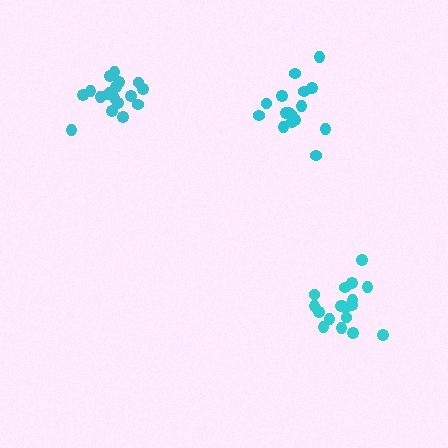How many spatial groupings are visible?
There are 3 spatial groupings.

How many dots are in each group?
Group 1: 18 dots, Group 2: 17 dots, Group 3: 18 dots (53 total).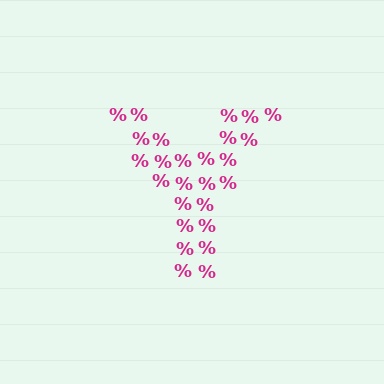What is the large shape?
The large shape is the letter Y.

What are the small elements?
The small elements are percent signs.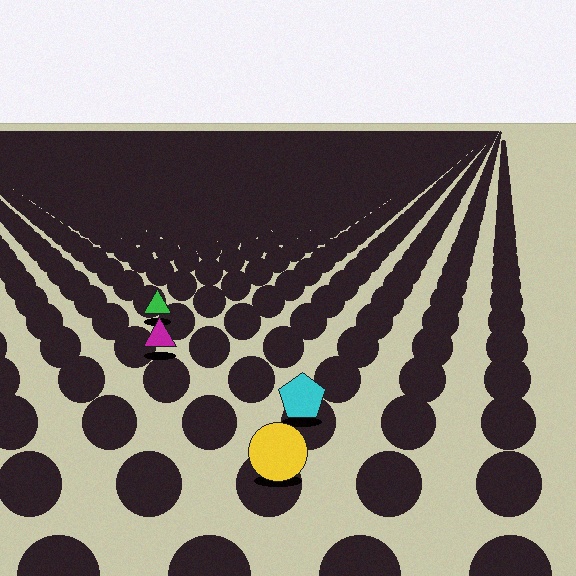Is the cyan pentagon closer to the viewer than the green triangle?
Yes. The cyan pentagon is closer — you can tell from the texture gradient: the ground texture is coarser near it.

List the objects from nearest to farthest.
From nearest to farthest: the yellow circle, the cyan pentagon, the magenta triangle, the green triangle.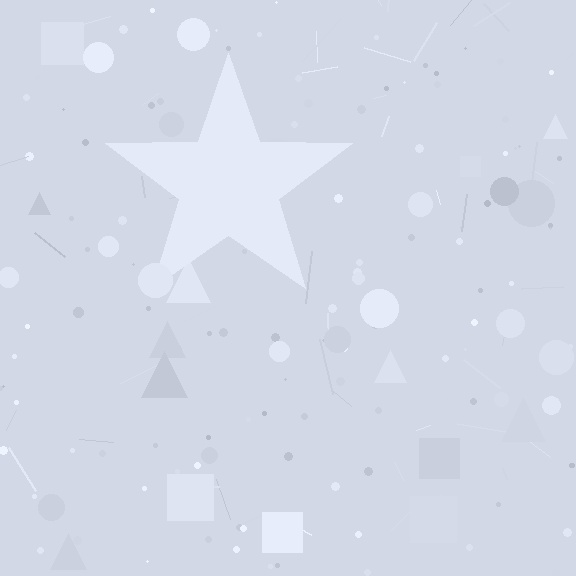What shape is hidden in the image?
A star is hidden in the image.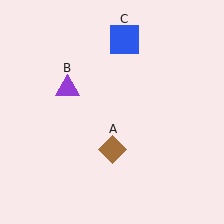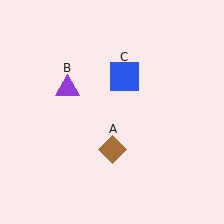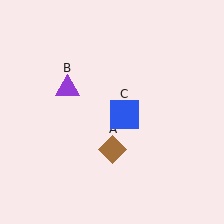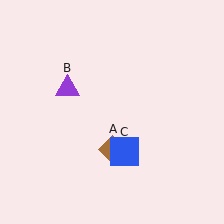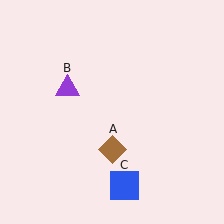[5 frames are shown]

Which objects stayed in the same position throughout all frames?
Brown diamond (object A) and purple triangle (object B) remained stationary.